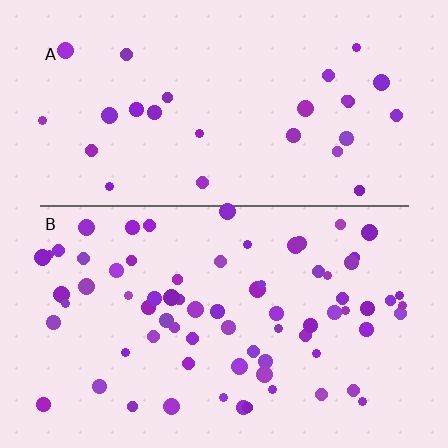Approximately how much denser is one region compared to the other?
Approximately 2.6× — region B over region A.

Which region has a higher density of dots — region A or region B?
B (the bottom).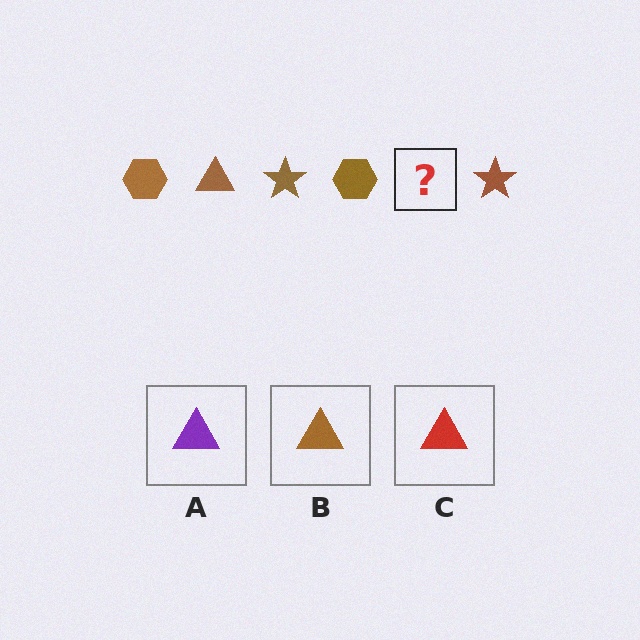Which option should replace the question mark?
Option B.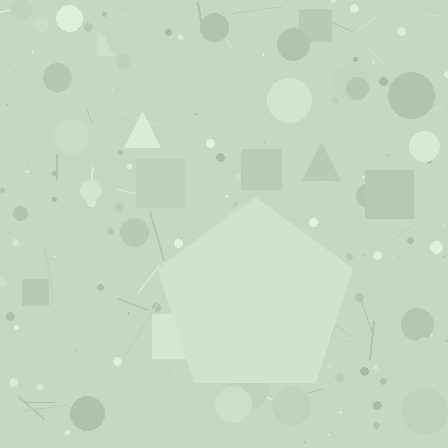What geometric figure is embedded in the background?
A pentagon is embedded in the background.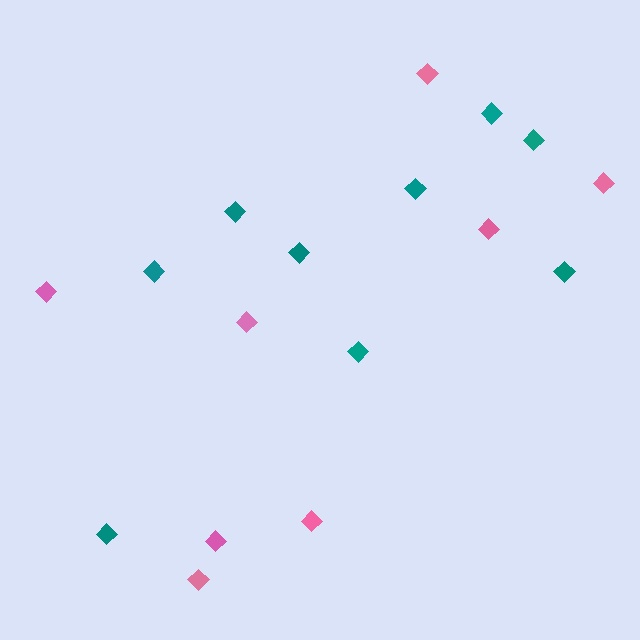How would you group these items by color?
There are 2 groups: one group of teal diamonds (9) and one group of pink diamonds (8).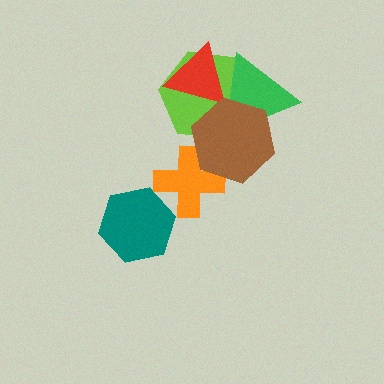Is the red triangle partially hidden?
Yes, it is partially covered by another shape.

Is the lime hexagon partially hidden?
Yes, it is partially covered by another shape.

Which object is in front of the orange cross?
The brown hexagon is in front of the orange cross.